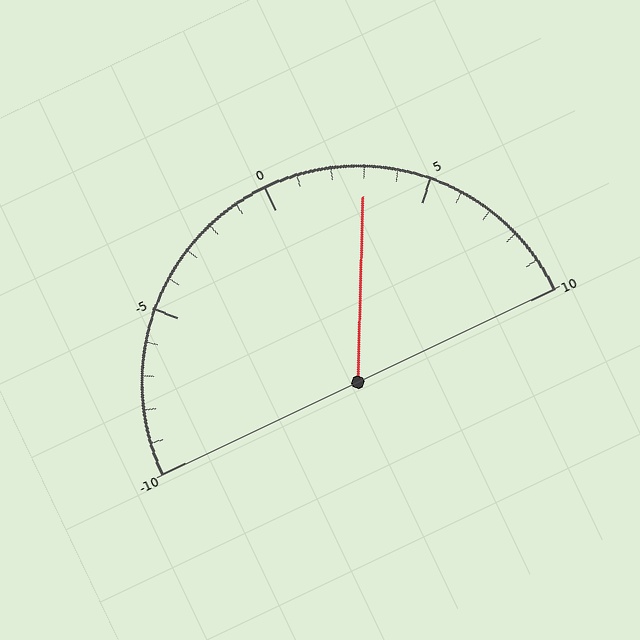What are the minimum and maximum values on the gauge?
The gauge ranges from -10 to 10.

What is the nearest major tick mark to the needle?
The nearest major tick mark is 5.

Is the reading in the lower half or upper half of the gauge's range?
The reading is in the upper half of the range (-10 to 10).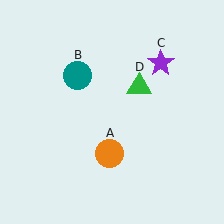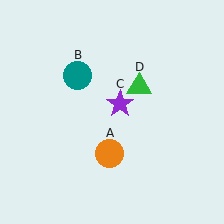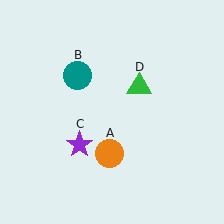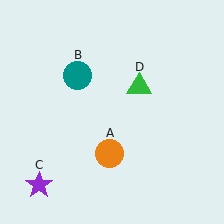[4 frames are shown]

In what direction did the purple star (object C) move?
The purple star (object C) moved down and to the left.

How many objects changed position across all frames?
1 object changed position: purple star (object C).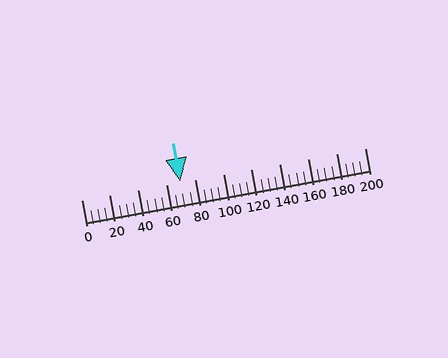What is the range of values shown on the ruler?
The ruler shows values from 0 to 200.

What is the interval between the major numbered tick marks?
The major tick marks are spaced 20 units apart.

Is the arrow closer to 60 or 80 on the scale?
The arrow is closer to 80.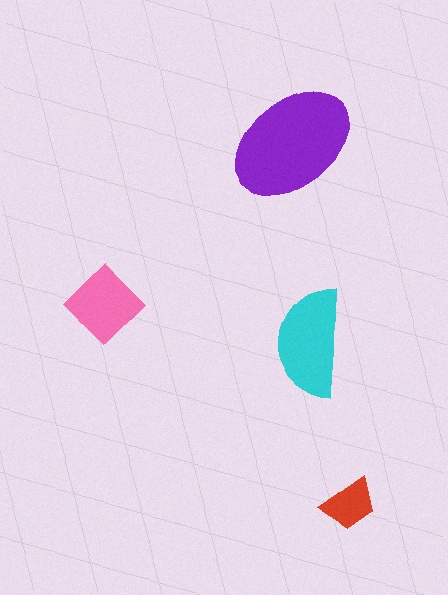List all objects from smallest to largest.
The red trapezoid, the pink diamond, the cyan semicircle, the purple ellipse.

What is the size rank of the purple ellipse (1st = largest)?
1st.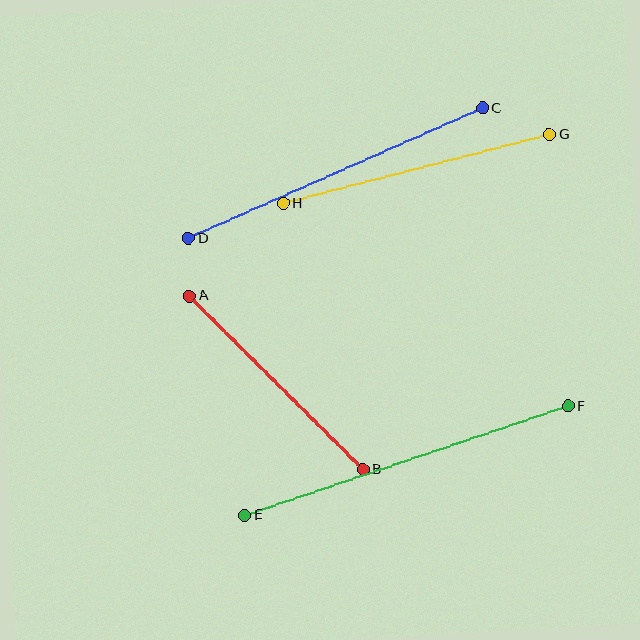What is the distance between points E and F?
The distance is approximately 341 pixels.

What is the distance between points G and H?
The distance is approximately 275 pixels.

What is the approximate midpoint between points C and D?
The midpoint is at approximately (336, 173) pixels.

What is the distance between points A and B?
The distance is approximately 246 pixels.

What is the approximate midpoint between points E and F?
The midpoint is at approximately (406, 461) pixels.